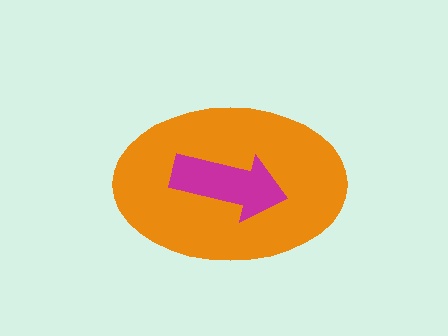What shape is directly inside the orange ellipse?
The magenta arrow.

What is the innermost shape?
The magenta arrow.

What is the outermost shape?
The orange ellipse.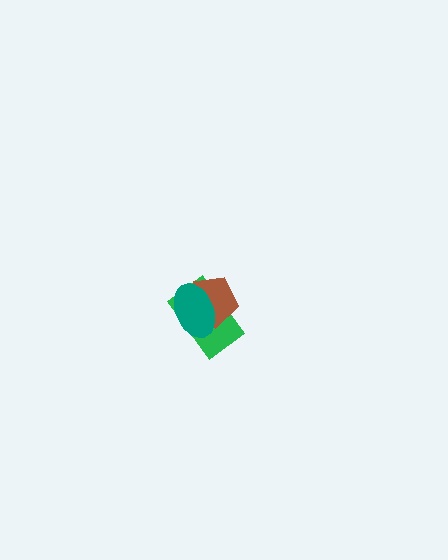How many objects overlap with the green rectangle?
2 objects overlap with the green rectangle.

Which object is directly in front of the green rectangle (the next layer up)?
The brown pentagon is directly in front of the green rectangle.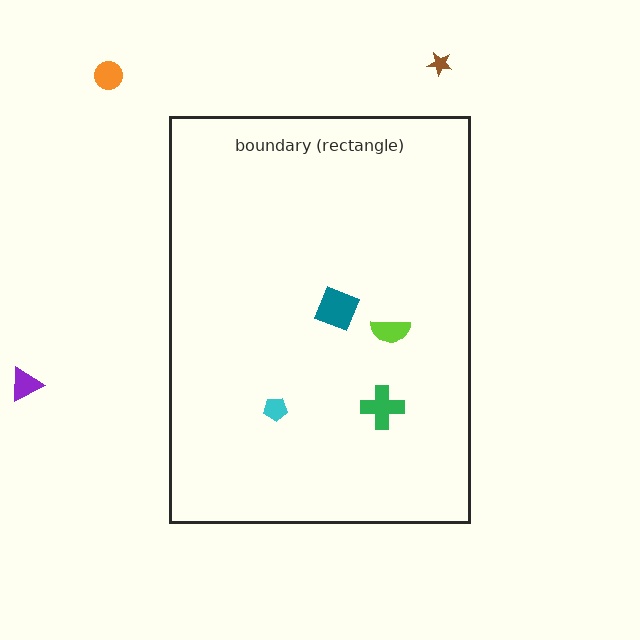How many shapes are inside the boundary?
4 inside, 3 outside.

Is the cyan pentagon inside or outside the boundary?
Inside.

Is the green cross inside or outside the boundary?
Inside.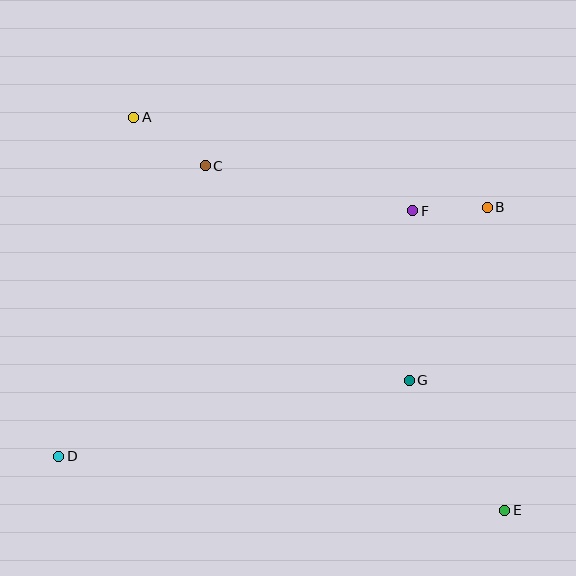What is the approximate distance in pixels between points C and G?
The distance between C and G is approximately 296 pixels.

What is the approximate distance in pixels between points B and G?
The distance between B and G is approximately 190 pixels.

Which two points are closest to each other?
Points B and F are closest to each other.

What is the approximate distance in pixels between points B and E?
The distance between B and E is approximately 303 pixels.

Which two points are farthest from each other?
Points A and E are farthest from each other.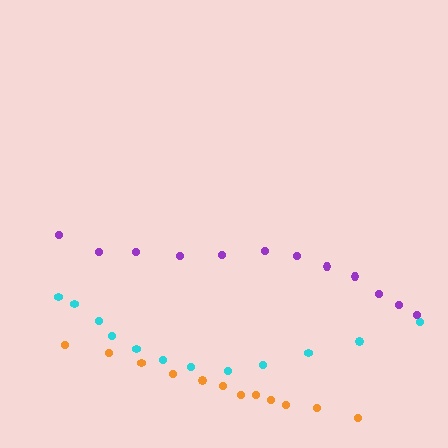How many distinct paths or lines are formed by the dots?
There are 3 distinct paths.